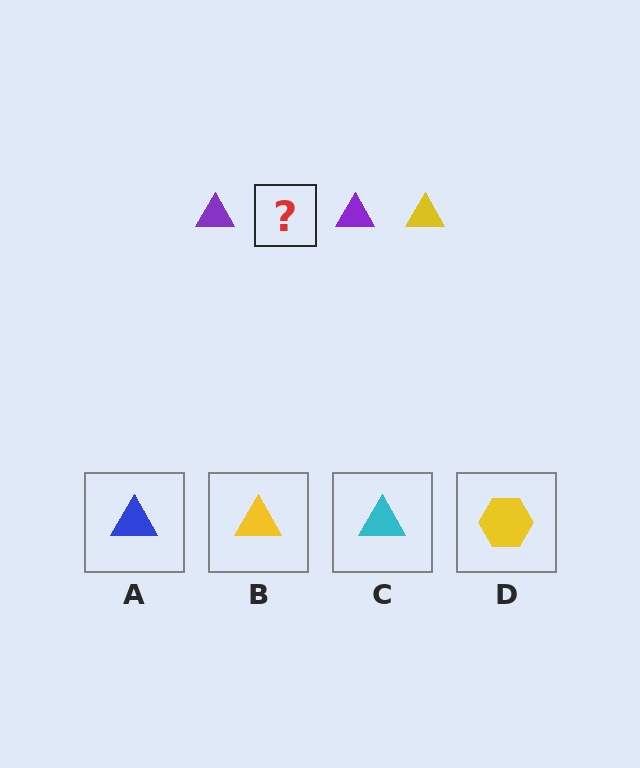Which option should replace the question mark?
Option B.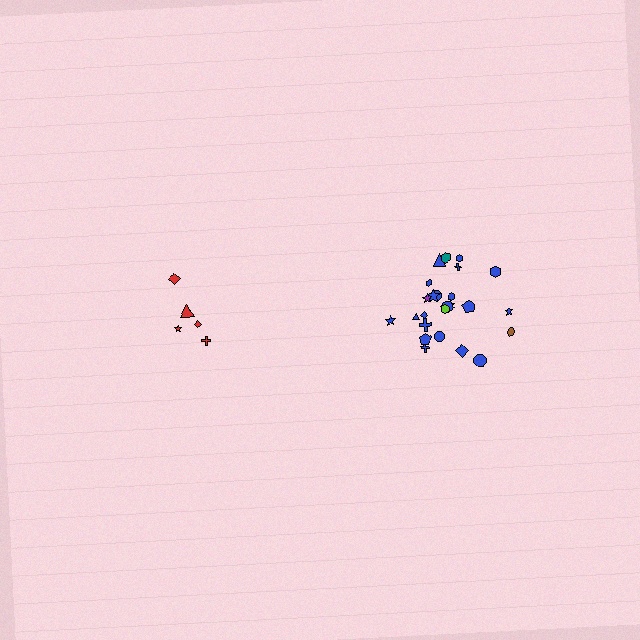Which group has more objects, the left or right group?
The right group.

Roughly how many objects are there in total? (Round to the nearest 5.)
Roughly 30 objects in total.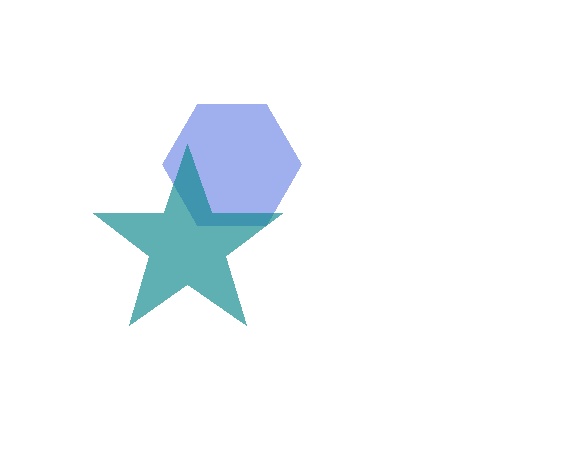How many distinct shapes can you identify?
There are 2 distinct shapes: a blue hexagon, a teal star.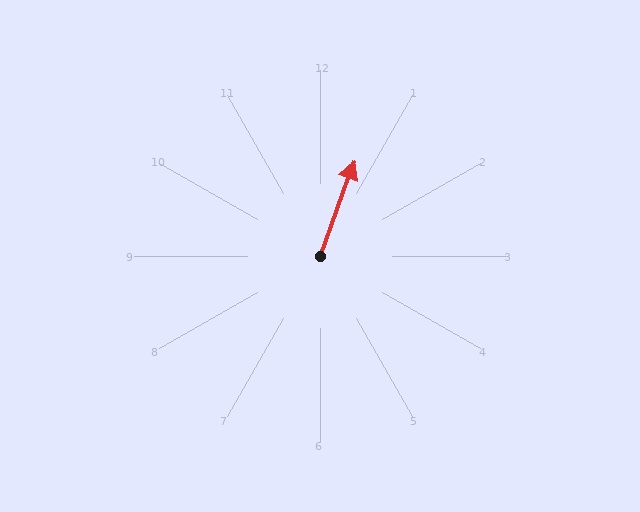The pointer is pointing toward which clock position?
Roughly 1 o'clock.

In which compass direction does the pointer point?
North.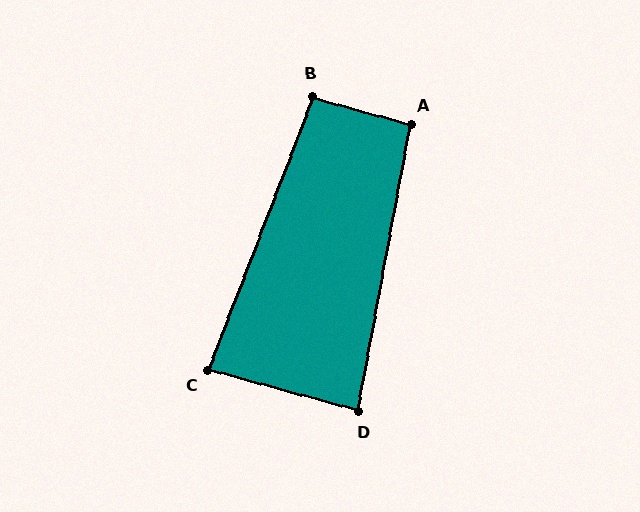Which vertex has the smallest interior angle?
C, at approximately 85 degrees.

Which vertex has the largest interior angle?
A, at approximately 95 degrees.